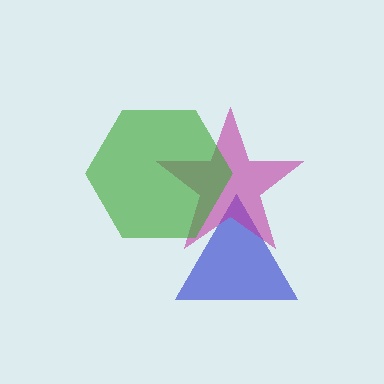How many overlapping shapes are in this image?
There are 3 overlapping shapes in the image.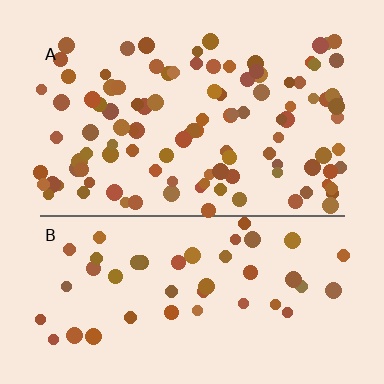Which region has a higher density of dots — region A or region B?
A (the top).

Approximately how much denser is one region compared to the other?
Approximately 2.4× — region A over region B.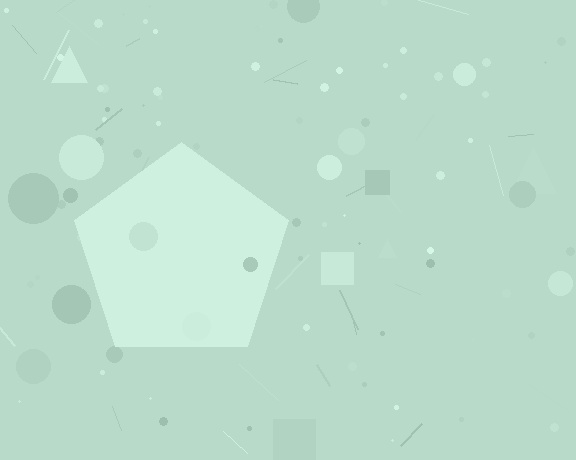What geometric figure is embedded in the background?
A pentagon is embedded in the background.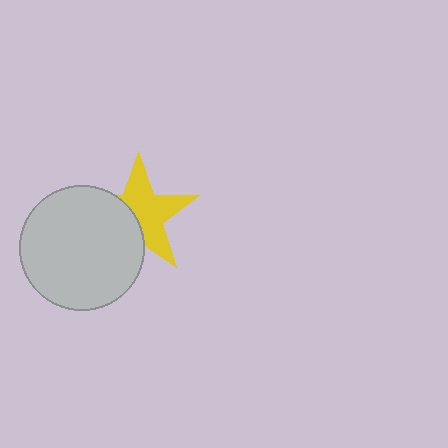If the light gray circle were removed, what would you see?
You would see the complete yellow star.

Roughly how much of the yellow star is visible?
About half of it is visible (roughly 59%).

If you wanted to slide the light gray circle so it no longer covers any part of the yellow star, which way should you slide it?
Slide it toward the lower-left — that is the most direct way to separate the two shapes.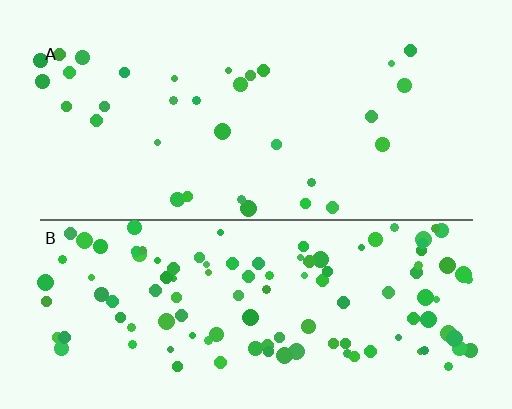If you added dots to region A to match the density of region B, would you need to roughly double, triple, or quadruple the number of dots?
Approximately quadruple.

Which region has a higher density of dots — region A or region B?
B (the bottom).